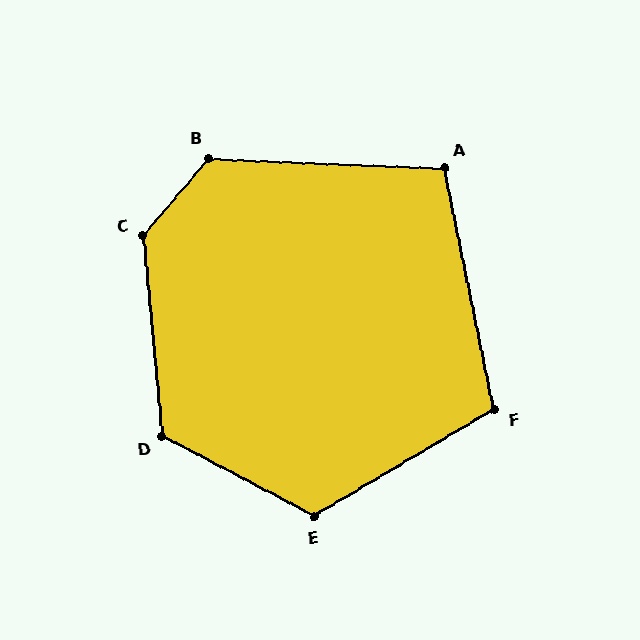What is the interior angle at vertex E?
Approximately 122 degrees (obtuse).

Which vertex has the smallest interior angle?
A, at approximately 104 degrees.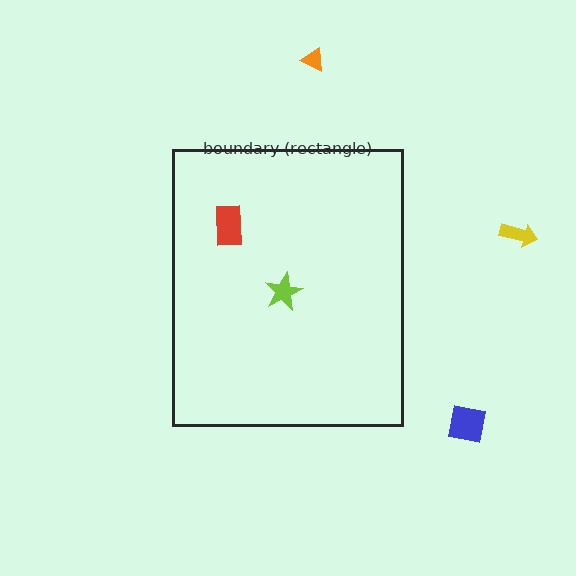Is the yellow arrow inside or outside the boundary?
Outside.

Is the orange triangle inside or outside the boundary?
Outside.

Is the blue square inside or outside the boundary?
Outside.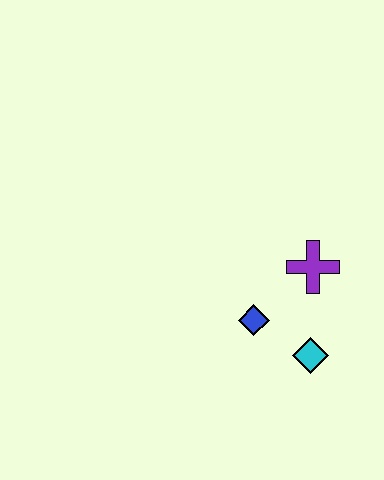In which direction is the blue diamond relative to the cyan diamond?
The blue diamond is to the left of the cyan diamond.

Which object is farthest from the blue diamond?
The purple cross is farthest from the blue diamond.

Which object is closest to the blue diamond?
The cyan diamond is closest to the blue diamond.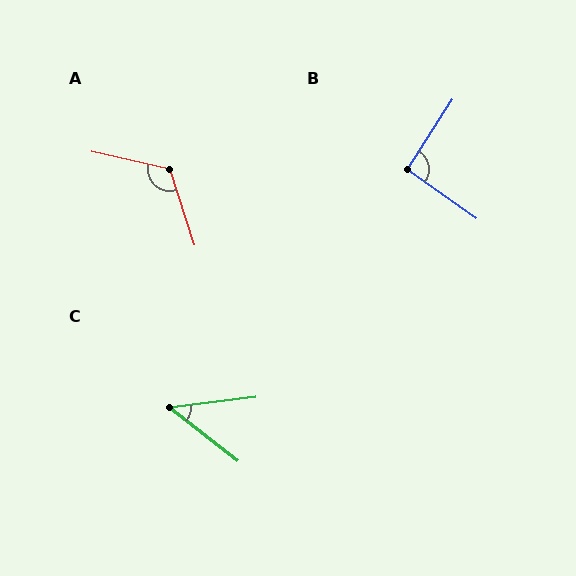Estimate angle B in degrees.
Approximately 93 degrees.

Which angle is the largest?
A, at approximately 121 degrees.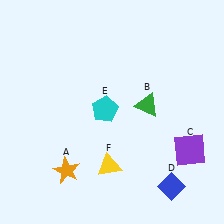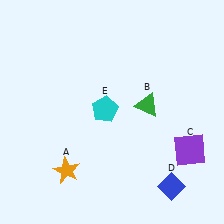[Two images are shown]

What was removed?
The yellow triangle (F) was removed in Image 2.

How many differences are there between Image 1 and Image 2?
There is 1 difference between the two images.